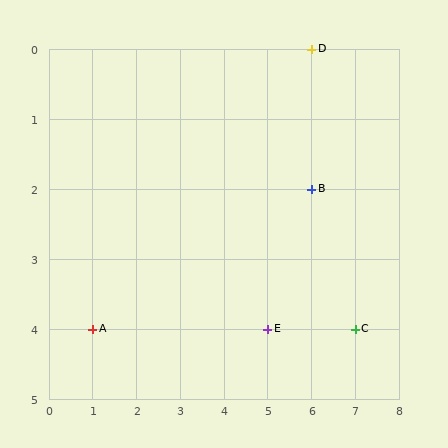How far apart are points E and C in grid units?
Points E and C are 2 columns apart.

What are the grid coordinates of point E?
Point E is at grid coordinates (5, 4).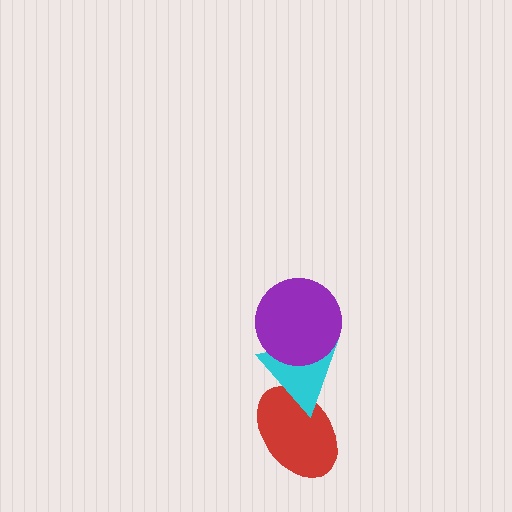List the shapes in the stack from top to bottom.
From top to bottom: the purple circle, the cyan triangle, the red ellipse.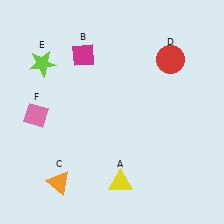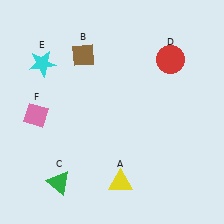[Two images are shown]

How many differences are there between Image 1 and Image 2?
There are 3 differences between the two images.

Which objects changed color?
B changed from magenta to brown. C changed from orange to green. E changed from lime to cyan.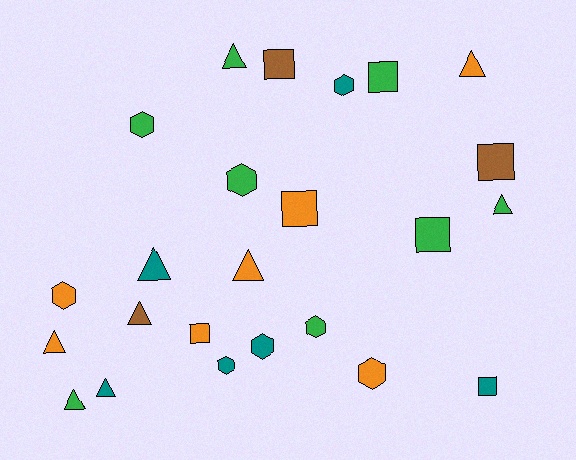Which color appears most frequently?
Green, with 8 objects.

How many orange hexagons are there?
There are 2 orange hexagons.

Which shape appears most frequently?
Triangle, with 9 objects.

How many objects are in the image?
There are 24 objects.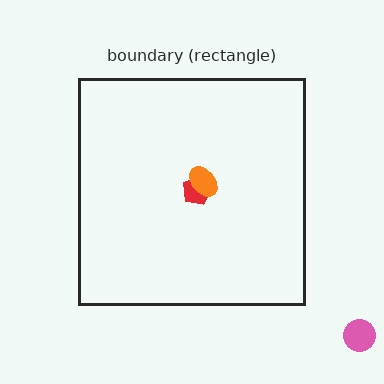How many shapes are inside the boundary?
2 inside, 1 outside.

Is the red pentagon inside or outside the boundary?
Inside.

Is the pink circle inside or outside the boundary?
Outside.